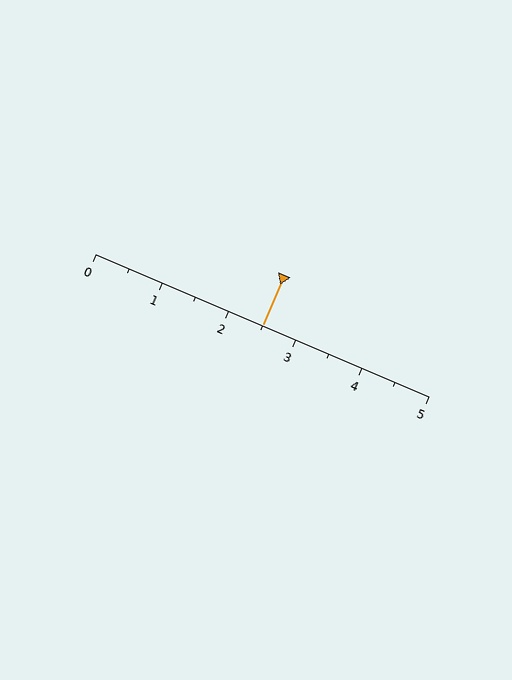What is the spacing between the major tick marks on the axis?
The major ticks are spaced 1 apart.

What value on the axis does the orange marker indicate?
The marker indicates approximately 2.5.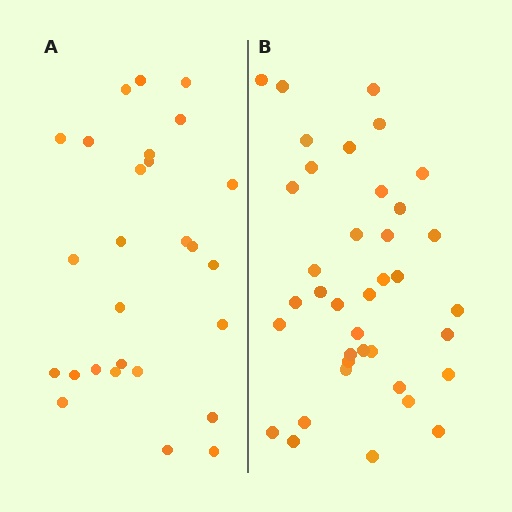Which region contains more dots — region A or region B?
Region B (the right region) has more dots.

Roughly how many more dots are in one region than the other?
Region B has roughly 12 or so more dots than region A.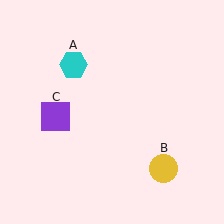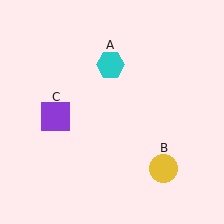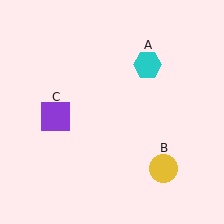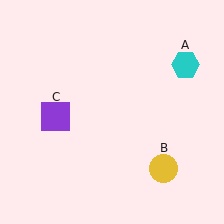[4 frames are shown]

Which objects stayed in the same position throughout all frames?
Yellow circle (object B) and purple square (object C) remained stationary.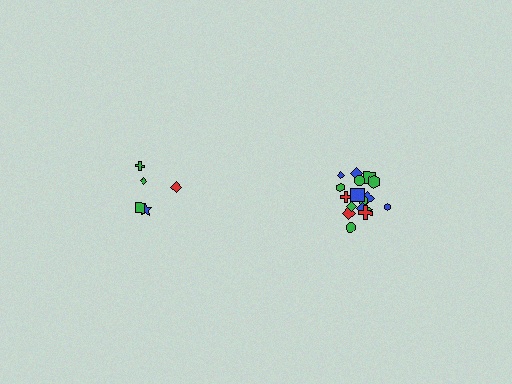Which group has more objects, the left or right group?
The right group.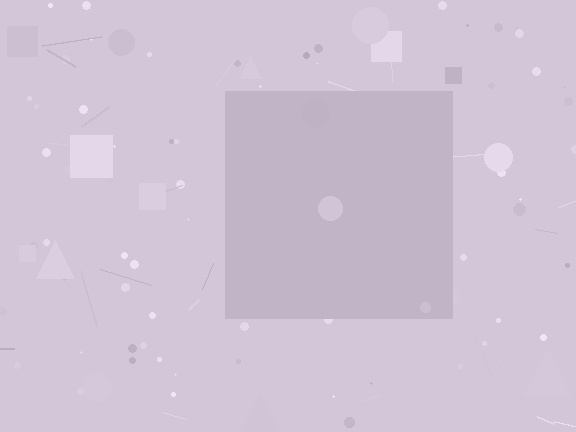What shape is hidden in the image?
A square is hidden in the image.